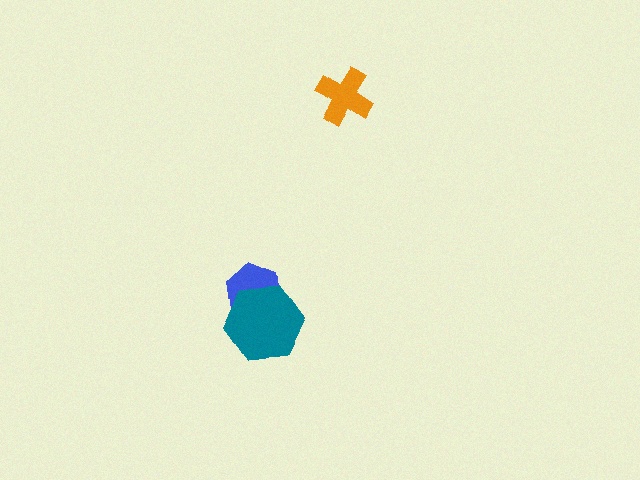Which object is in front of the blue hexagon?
The teal hexagon is in front of the blue hexagon.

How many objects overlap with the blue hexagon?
1 object overlaps with the blue hexagon.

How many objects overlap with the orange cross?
0 objects overlap with the orange cross.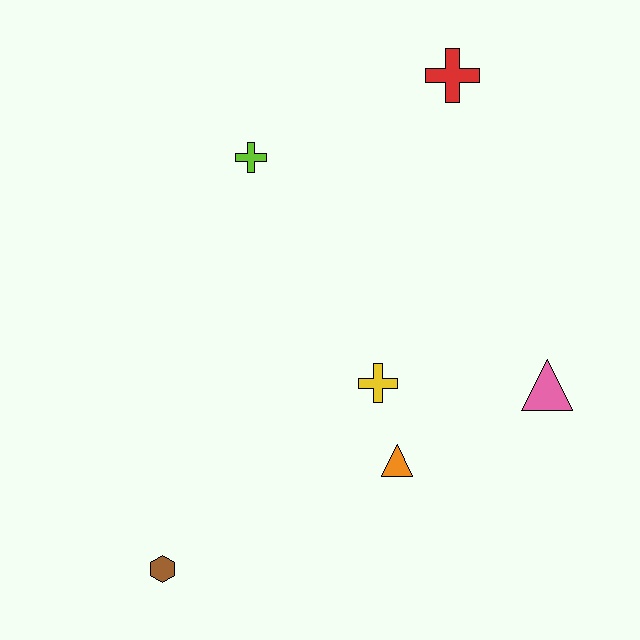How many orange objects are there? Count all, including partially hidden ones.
There is 1 orange object.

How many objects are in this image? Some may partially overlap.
There are 6 objects.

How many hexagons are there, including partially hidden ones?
There is 1 hexagon.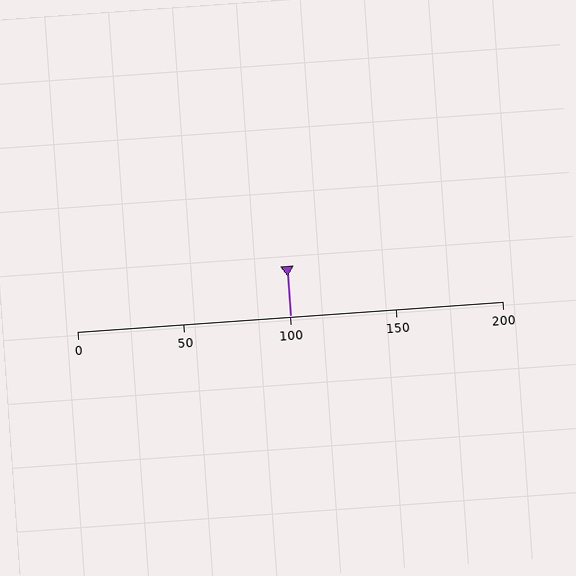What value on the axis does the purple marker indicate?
The marker indicates approximately 100.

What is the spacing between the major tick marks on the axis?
The major ticks are spaced 50 apart.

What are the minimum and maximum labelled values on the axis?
The axis runs from 0 to 200.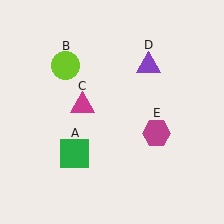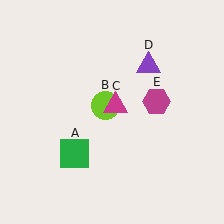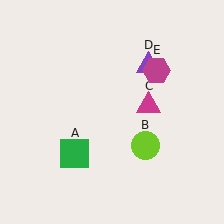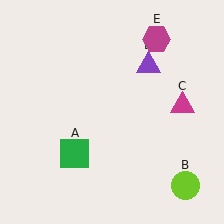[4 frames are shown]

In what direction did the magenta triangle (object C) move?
The magenta triangle (object C) moved right.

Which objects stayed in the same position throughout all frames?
Green square (object A) and purple triangle (object D) remained stationary.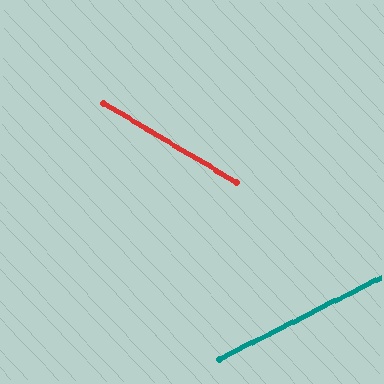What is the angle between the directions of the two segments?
Approximately 58 degrees.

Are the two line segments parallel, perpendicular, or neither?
Neither parallel nor perpendicular — they differ by about 58°.